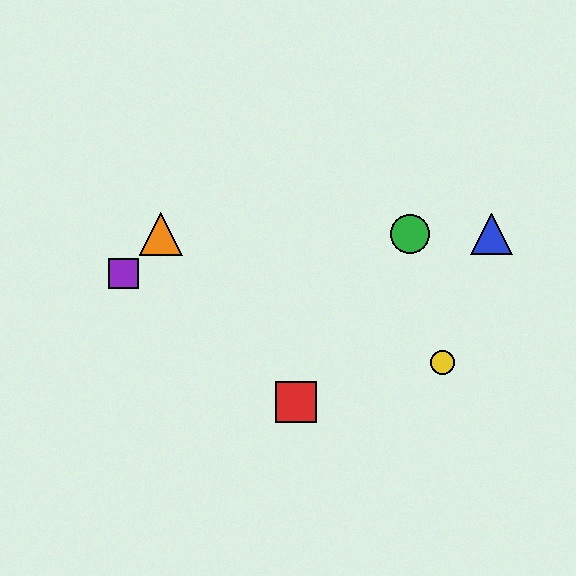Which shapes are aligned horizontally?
The blue triangle, the green circle, the orange triangle are aligned horizontally.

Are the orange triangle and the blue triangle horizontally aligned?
Yes, both are at y≈234.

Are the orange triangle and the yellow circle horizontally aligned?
No, the orange triangle is at y≈234 and the yellow circle is at y≈363.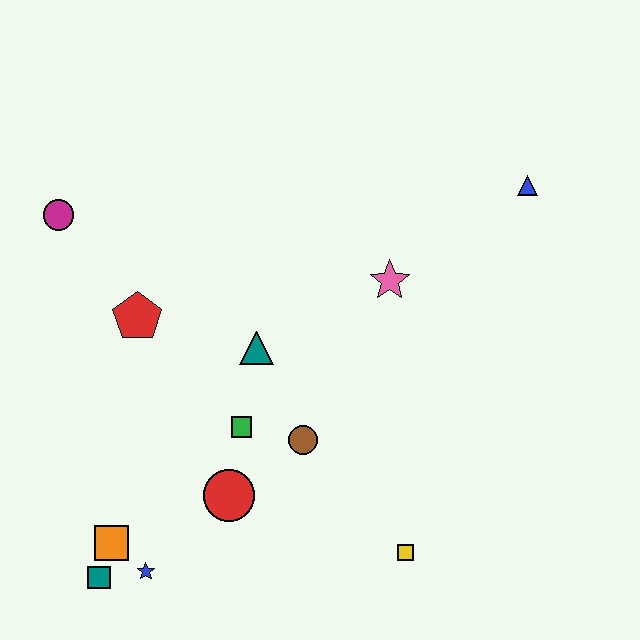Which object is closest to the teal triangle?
The green square is closest to the teal triangle.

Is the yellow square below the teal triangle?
Yes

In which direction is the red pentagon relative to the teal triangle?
The red pentagon is to the left of the teal triangle.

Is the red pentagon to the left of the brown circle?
Yes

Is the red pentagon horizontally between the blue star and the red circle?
No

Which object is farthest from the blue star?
The blue triangle is farthest from the blue star.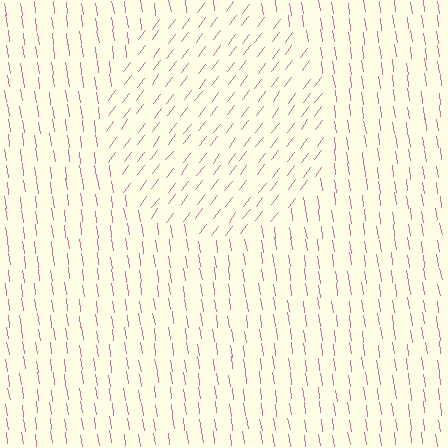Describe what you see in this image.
The image is filled with small pink line segments. A circle region in the image has lines oriented differently from the surrounding lines, creating a visible texture boundary.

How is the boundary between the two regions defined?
The boundary is defined purely by a change in line orientation (approximately 45 degrees difference). All lines are the same color and thickness.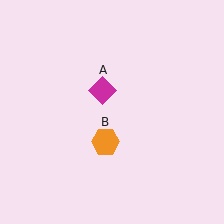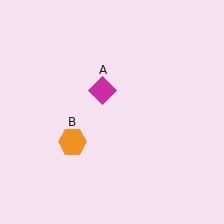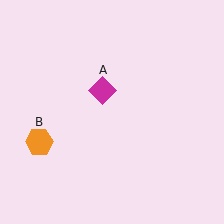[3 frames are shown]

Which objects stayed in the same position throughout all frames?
Magenta diamond (object A) remained stationary.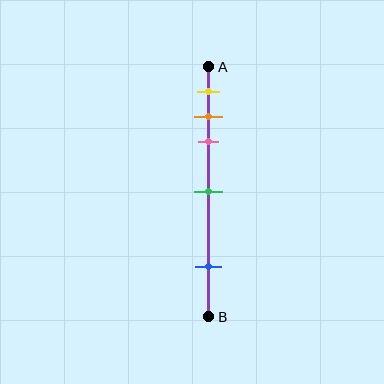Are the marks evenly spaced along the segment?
No, the marks are not evenly spaced.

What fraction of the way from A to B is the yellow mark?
The yellow mark is approximately 10% (0.1) of the way from A to B.